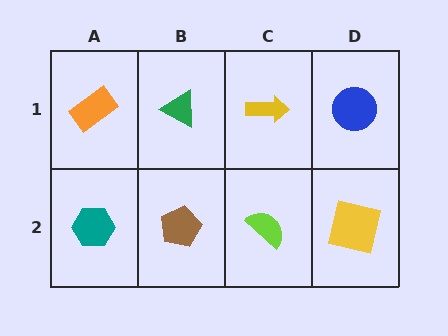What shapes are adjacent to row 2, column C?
A yellow arrow (row 1, column C), a brown pentagon (row 2, column B), a yellow square (row 2, column D).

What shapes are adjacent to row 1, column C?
A lime semicircle (row 2, column C), a green triangle (row 1, column B), a blue circle (row 1, column D).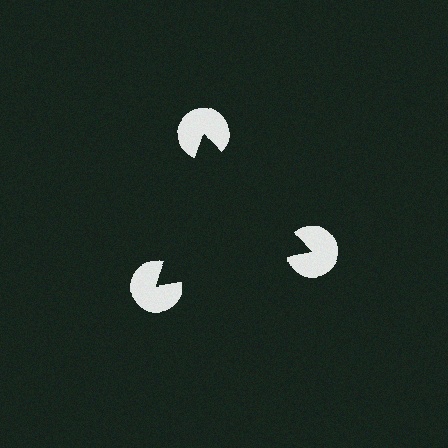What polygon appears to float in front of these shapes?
An illusory triangle — its edges are inferred from the aligned wedge cuts in the pac-man discs, not physically drawn.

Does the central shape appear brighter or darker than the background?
It typically appears slightly darker than the background, even though no actual brightness change is drawn.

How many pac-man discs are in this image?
There are 3 — one at each vertex of the illusory triangle.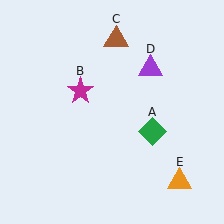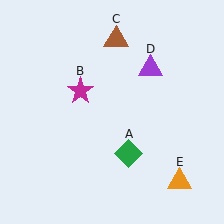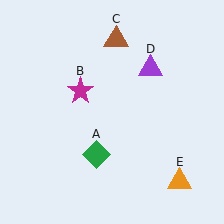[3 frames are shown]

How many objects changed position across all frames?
1 object changed position: green diamond (object A).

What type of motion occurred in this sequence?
The green diamond (object A) rotated clockwise around the center of the scene.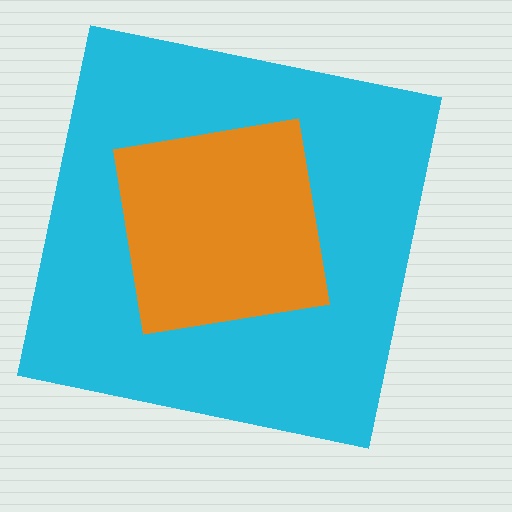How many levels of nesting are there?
2.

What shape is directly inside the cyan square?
The orange square.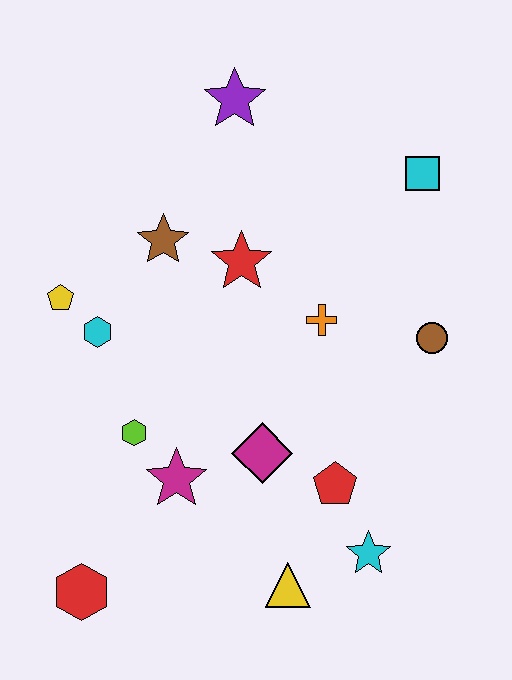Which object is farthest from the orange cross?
The red hexagon is farthest from the orange cross.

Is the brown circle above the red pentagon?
Yes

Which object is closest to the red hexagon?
The magenta star is closest to the red hexagon.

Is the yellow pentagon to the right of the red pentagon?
No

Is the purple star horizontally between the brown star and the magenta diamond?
Yes